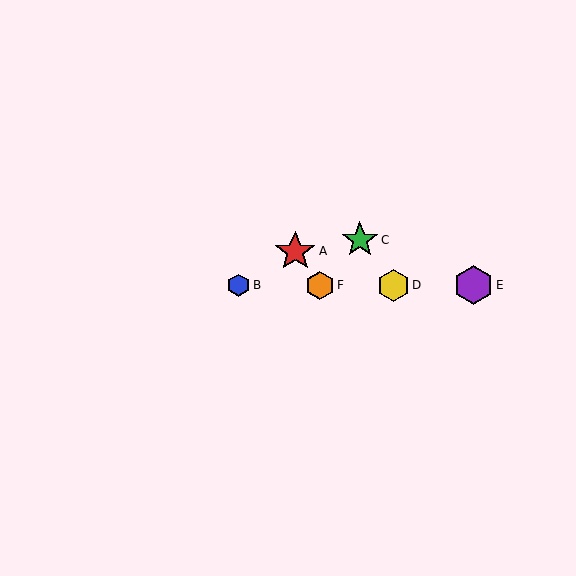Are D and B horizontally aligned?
Yes, both are at y≈285.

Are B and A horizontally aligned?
No, B is at y≈285 and A is at y≈251.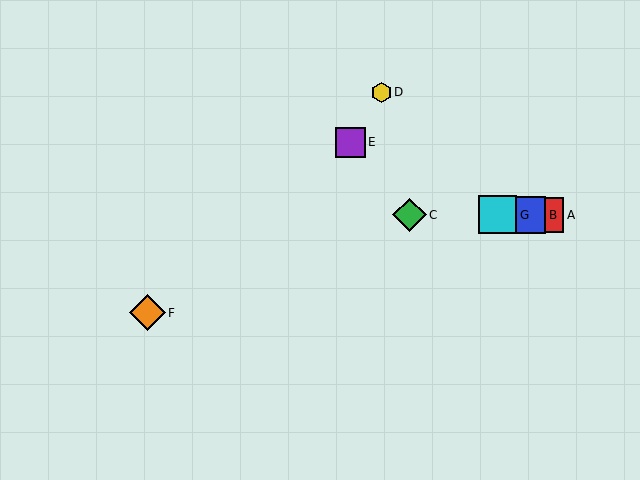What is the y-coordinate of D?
Object D is at y≈92.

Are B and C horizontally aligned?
Yes, both are at y≈215.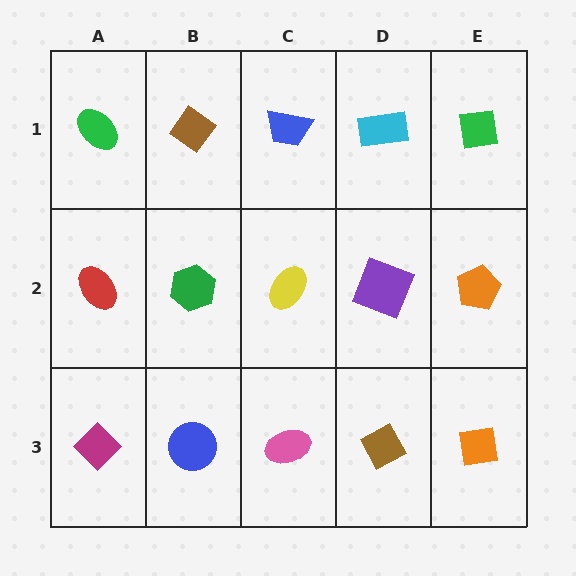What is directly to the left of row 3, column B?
A magenta diamond.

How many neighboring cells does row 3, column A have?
2.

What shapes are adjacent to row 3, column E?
An orange pentagon (row 2, column E), a brown diamond (row 3, column D).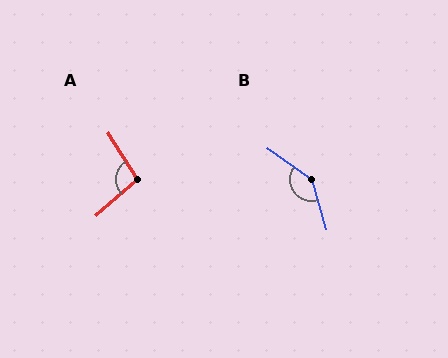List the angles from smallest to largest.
A (99°), B (141°).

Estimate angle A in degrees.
Approximately 99 degrees.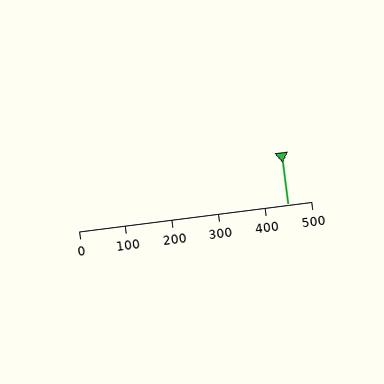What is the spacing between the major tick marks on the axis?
The major ticks are spaced 100 apart.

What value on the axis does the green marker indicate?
The marker indicates approximately 450.